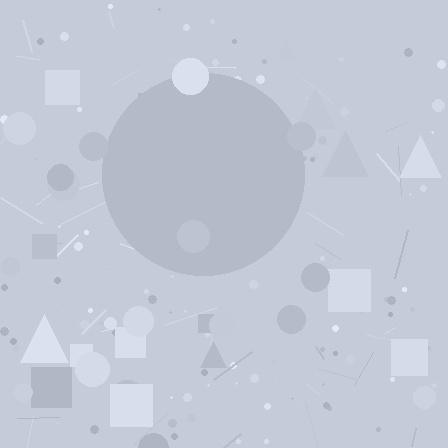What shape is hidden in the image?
A circle is hidden in the image.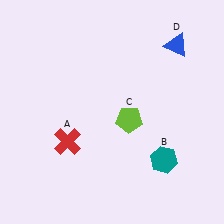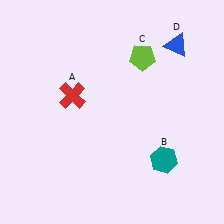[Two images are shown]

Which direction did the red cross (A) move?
The red cross (A) moved up.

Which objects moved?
The objects that moved are: the red cross (A), the lime pentagon (C).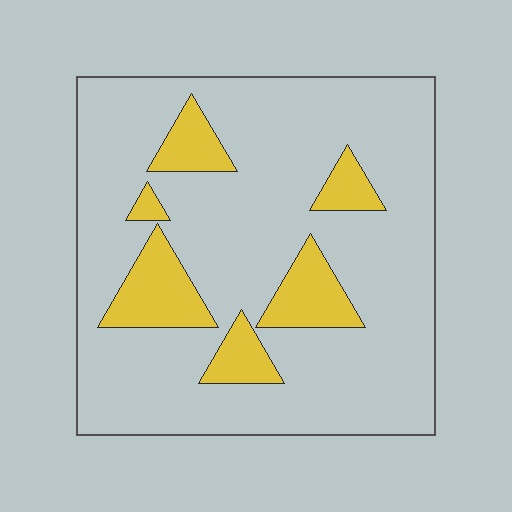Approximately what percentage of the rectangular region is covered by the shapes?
Approximately 15%.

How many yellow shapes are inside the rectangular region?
6.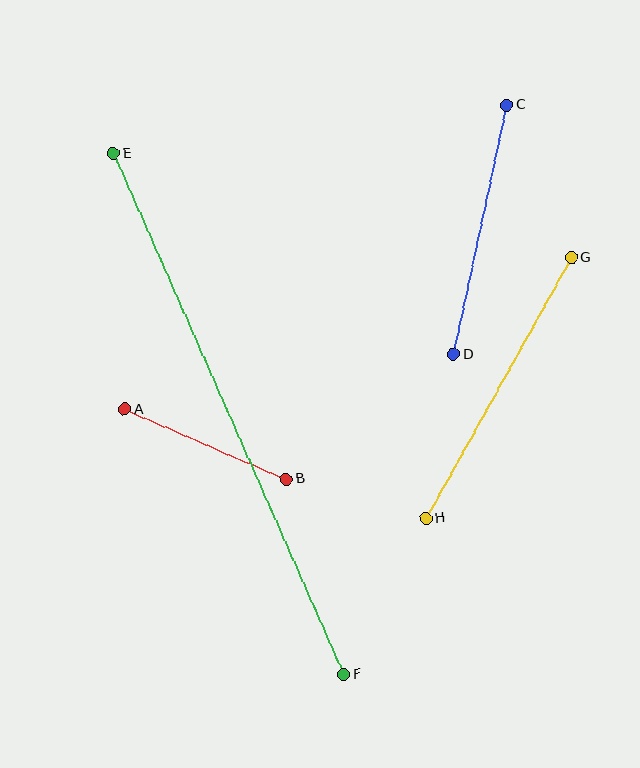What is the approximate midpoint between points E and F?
The midpoint is at approximately (229, 414) pixels.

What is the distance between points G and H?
The distance is approximately 299 pixels.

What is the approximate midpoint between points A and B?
The midpoint is at approximately (205, 444) pixels.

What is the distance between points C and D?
The distance is approximately 255 pixels.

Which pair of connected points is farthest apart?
Points E and F are farthest apart.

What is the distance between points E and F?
The distance is approximately 570 pixels.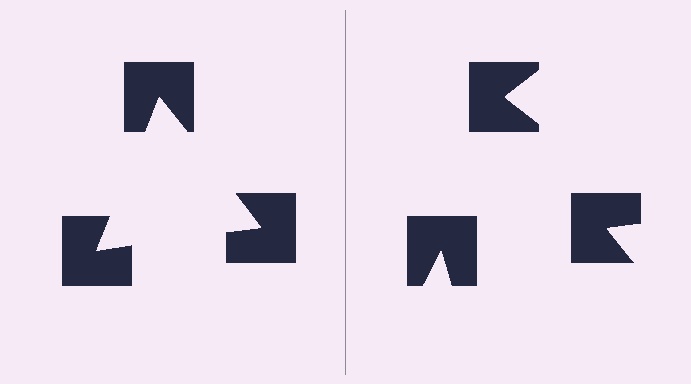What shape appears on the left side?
An illusory triangle.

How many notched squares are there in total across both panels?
6 — 3 on each side.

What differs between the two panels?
The notched squares are positioned identically on both sides; only the wedge orientations differ. On the left they align to a triangle; on the right they are misaligned.